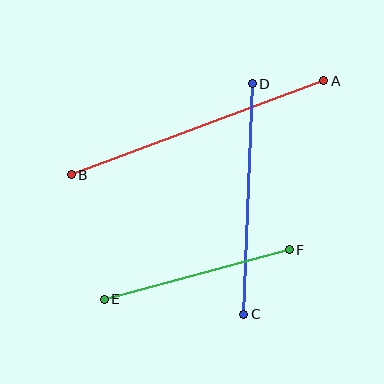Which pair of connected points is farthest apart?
Points A and B are farthest apart.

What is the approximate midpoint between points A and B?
The midpoint is at approximately (197, 128) pixels.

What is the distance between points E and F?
The distance is approximately 192 pixels.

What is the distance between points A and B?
The distance is approximately 269 pixels.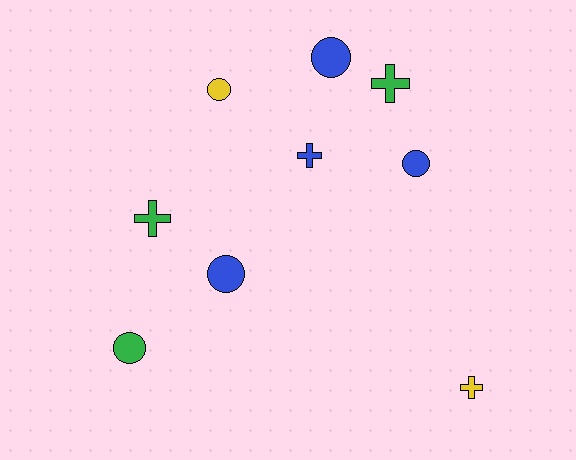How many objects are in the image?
There are 9 objects.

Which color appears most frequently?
Blue, with 4 objects.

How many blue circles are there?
There are 3 blue circles.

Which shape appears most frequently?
Circle, with 5 objects.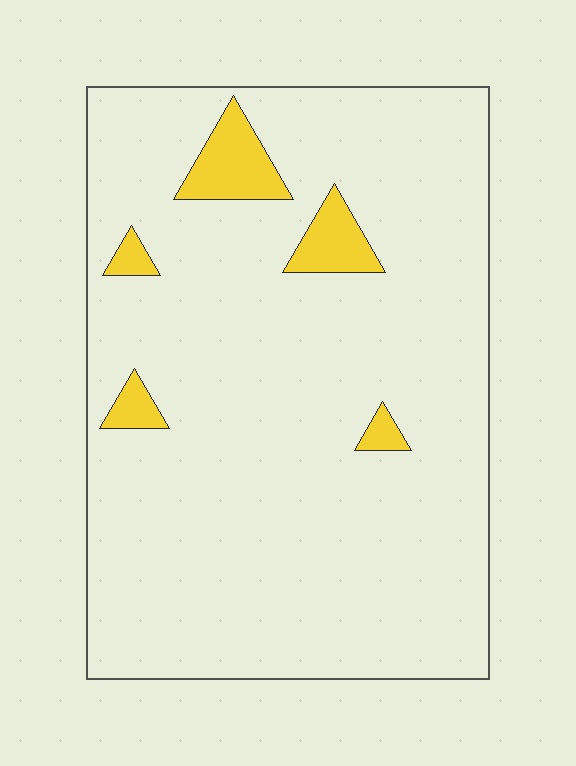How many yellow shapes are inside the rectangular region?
5.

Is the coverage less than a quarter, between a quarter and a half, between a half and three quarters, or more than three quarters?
Less than a quarter.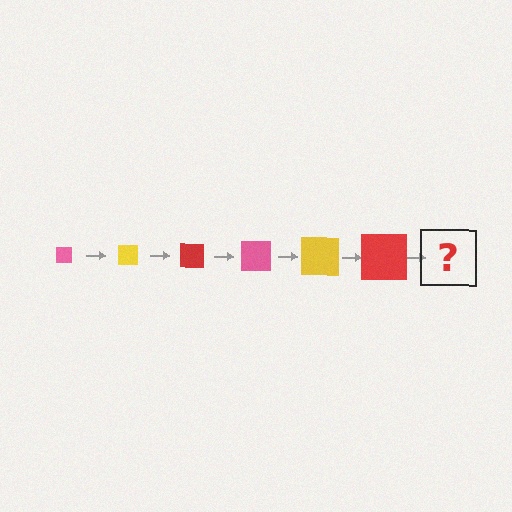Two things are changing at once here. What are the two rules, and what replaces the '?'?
The two rules are that the square grows larger each step and the color cycles through pink, yellow, and red. The '?' should be a pink square, larger than the previous one.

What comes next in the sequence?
The next element should be a pink square, larger than the previous one.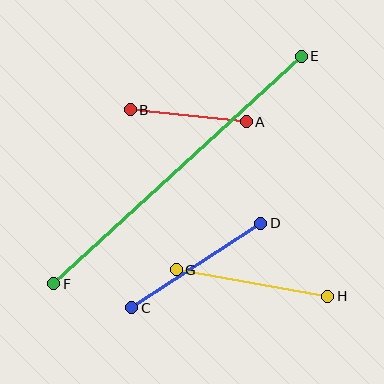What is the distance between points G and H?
The distance is approximately 154 pixels.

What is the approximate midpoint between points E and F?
The midpoint is at approximately (178, 170) pixels.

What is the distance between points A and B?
The distance is approximately 117 pixels.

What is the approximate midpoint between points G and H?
The midpoint is at approximately (252, 283) pixels.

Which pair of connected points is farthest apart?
Points E and F are farthest apart.